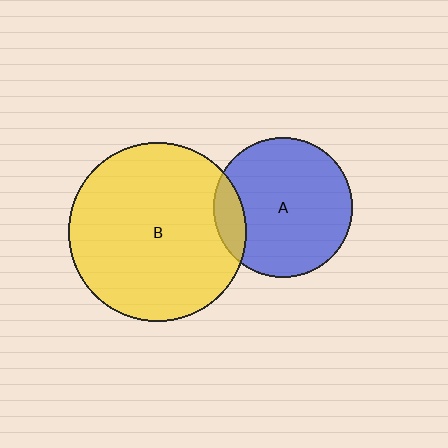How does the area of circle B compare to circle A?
Approximately 1.6 times.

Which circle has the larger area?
Circle B (yellow).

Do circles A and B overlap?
Yes.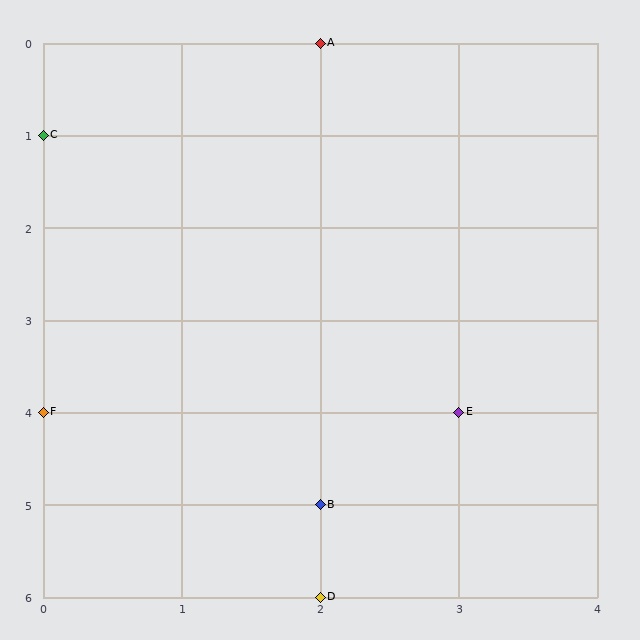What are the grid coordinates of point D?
Point D is at grid coordinates (2, 6).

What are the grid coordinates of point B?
Point B is at grid coordinates (2, 5).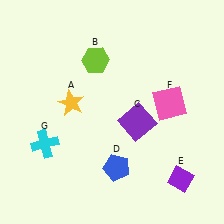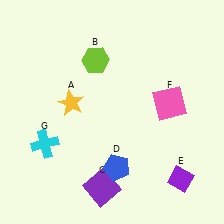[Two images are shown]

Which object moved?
The purple square (C) moved down.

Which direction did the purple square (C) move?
The purple square (C) moved down.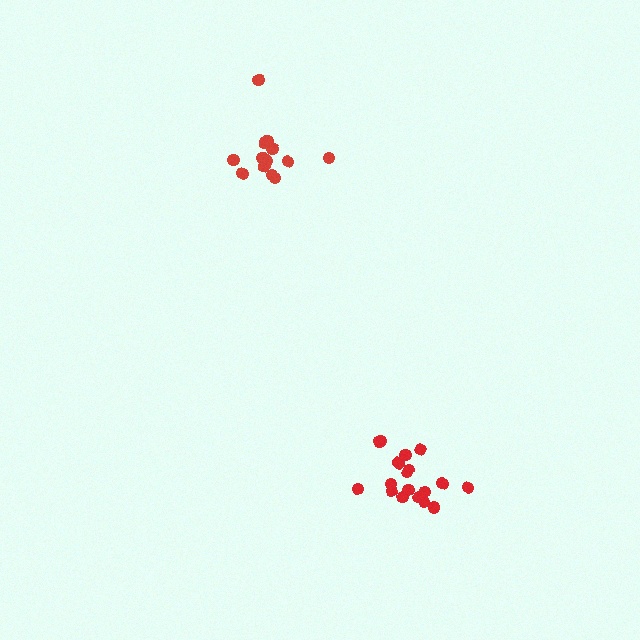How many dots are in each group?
Group 1: 15 dots, Group 2: 18 dots (33 total).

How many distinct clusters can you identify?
There are 2 distinct clusters.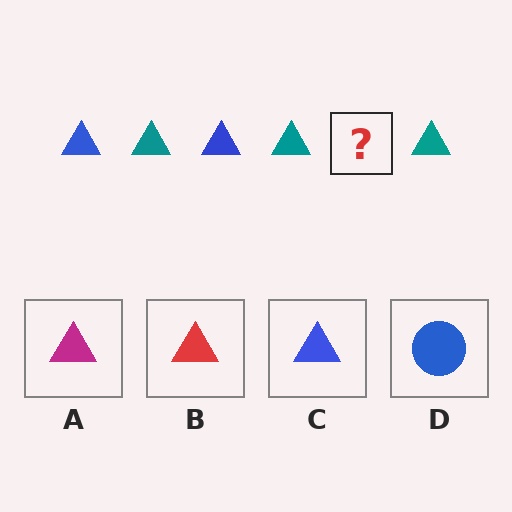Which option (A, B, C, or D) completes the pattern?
C.